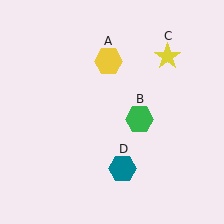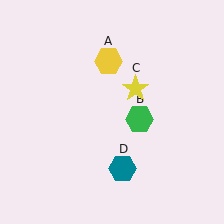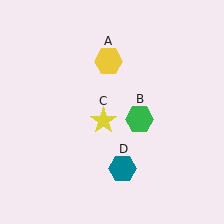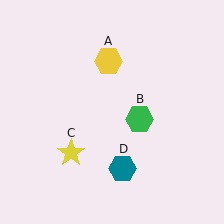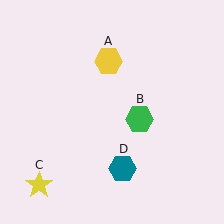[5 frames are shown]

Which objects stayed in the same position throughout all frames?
Yellow hexagon (object A) and green hexagon (object B) and teal hexagon (object D) remained stationary.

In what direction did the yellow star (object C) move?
The yellow star (object C) moved down and to the left.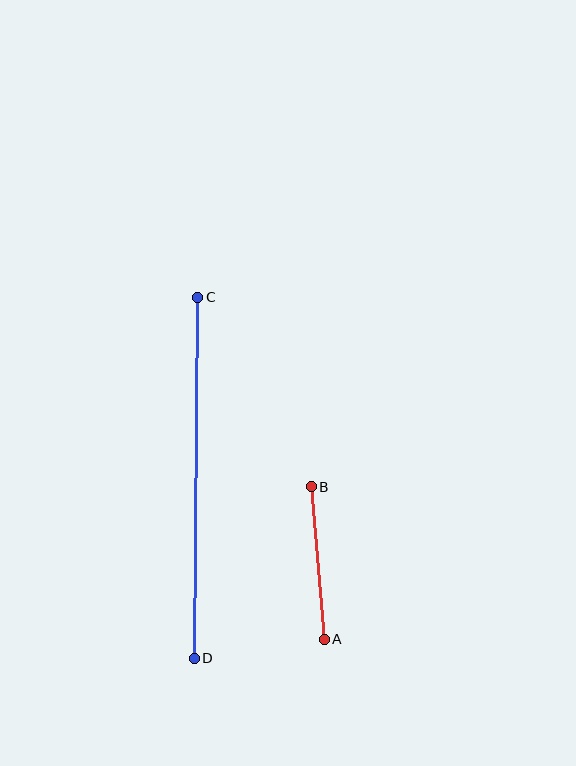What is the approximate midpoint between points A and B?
The midpoint is at approximately (318, 563) pixels.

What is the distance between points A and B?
The distance is approximately 153 pixels.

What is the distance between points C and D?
The distance is approximately 361 pixels.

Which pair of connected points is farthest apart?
Points C and D are farthest apart.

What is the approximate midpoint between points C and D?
The midpoint is at approximately (196, 478) pixels.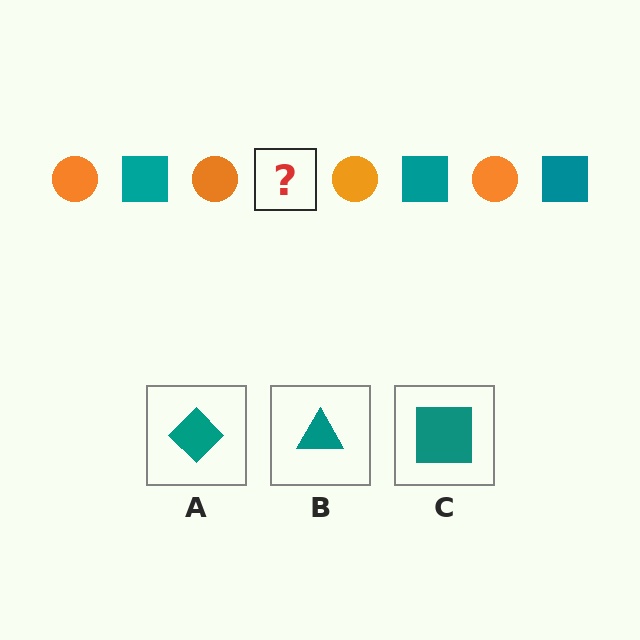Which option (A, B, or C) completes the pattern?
C.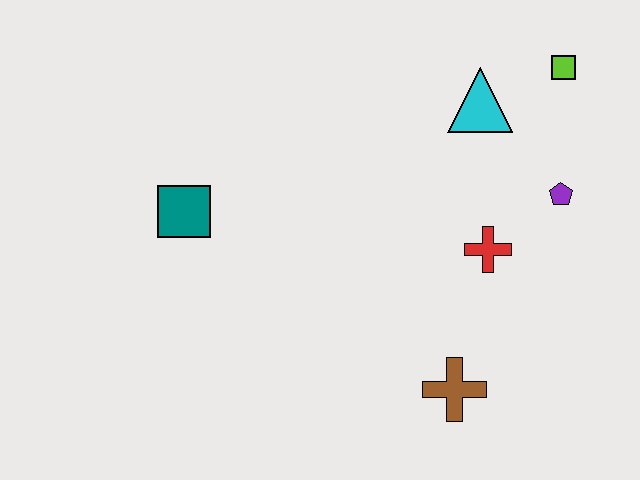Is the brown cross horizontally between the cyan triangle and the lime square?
No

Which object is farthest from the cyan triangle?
The teal square is farthest from the cyan triangle.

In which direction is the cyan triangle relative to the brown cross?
The cyan triangle is above the brown cross.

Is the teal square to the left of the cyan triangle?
Yes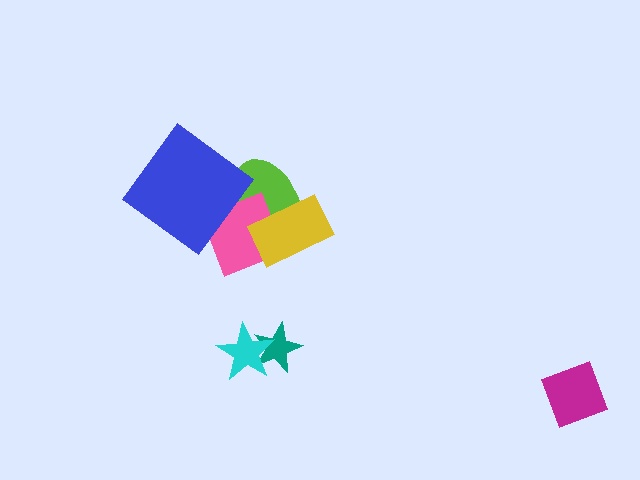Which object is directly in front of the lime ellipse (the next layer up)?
The pink diamond is directly in front of the lime ellipse.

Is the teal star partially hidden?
Yes, it is partially covered by another shape.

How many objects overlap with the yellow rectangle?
2 objects overlap with the yellow rectangle.